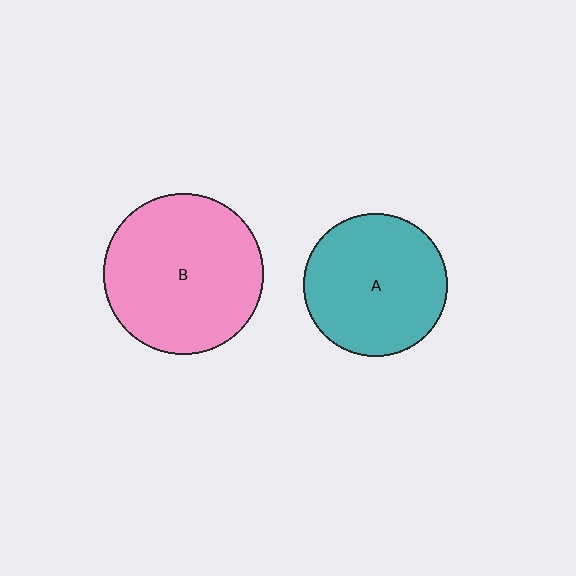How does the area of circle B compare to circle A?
Approximately 1.2 times.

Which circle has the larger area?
Circle B (pink).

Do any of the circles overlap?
No, none of the circles overlap.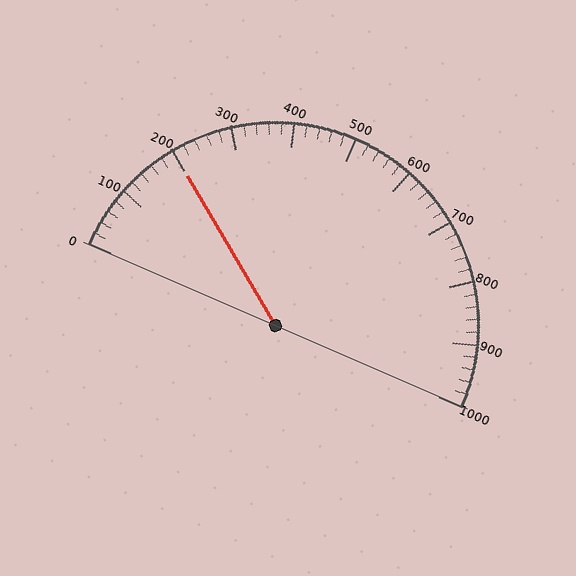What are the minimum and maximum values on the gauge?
The gauge ranges from 0 to 1000.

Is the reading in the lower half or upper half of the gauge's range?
The reading is in the lower half of the range (0 to 1000).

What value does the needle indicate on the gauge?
The needle indicates approximately 200.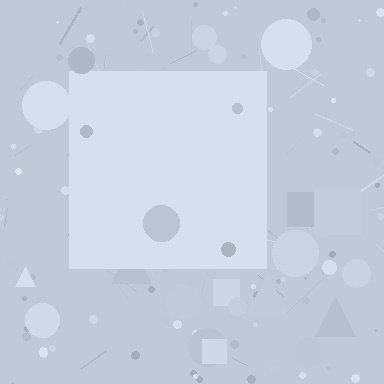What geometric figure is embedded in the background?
A square is embedded in the background.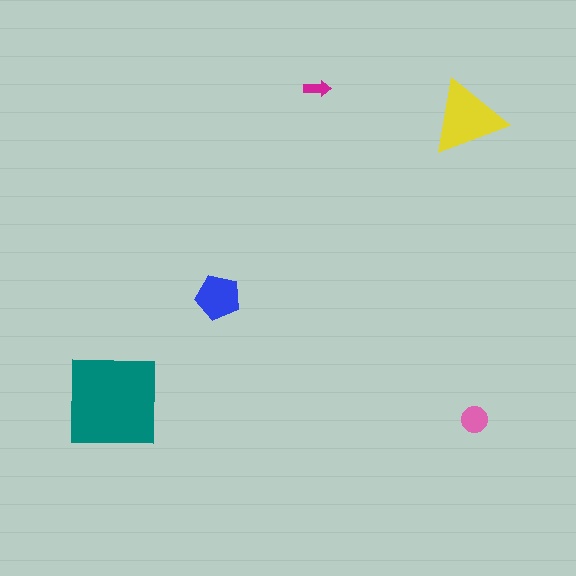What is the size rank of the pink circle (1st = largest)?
4th.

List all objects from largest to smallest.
The teal square, the yellow triangle, the blue pentagon, the pink circle, the magenta arrow.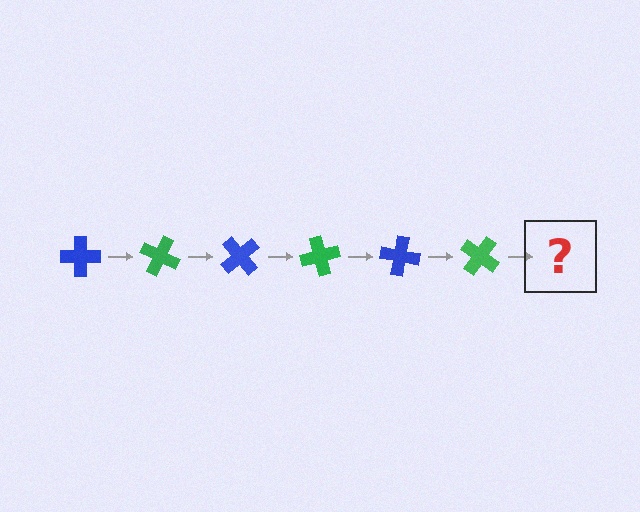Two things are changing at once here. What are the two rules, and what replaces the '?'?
The two rules are that it rotates 25 degrees each step and the color cycles through blue and green. The '?' should be a blue cross, rotated 150 degrees from the start.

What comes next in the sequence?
The next element should be a blue cross, rotated 150 degrees from the start.